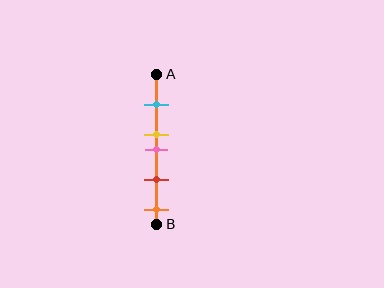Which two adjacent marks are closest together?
The yellow and pink marks are the closest adjacent pair.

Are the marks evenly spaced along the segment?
No, the marks are not evenly spaced.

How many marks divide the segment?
There are 5 marks dividing the segment.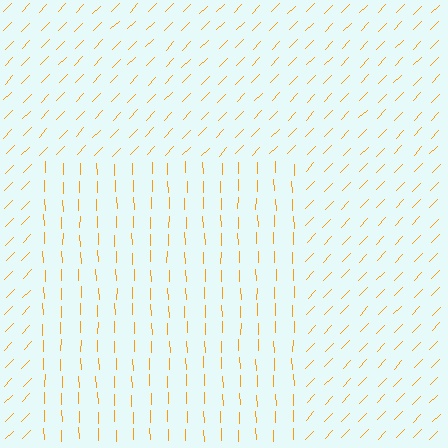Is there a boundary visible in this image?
Yes, there is a texture boundary formed by a change in line orientation.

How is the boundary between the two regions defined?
The boundary is defined purely by a change in line orientation (approximately 45 degrees difference). All lines are the same color and thickness.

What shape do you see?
I see a rectangle.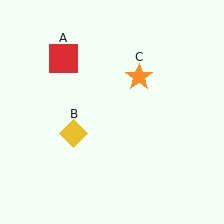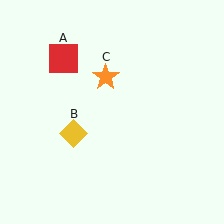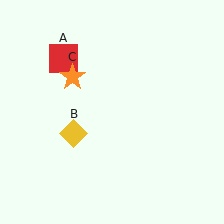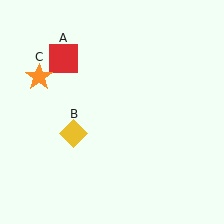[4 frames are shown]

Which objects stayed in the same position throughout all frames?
Red square (object A) and yellow diamond (object B) remained stationary.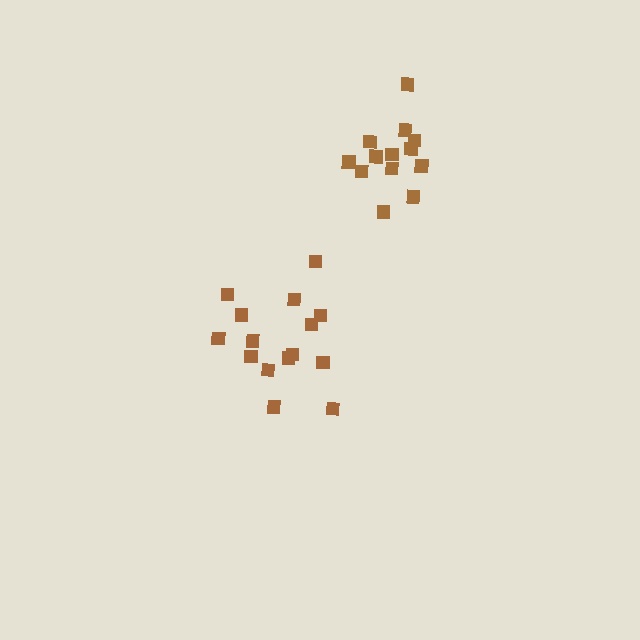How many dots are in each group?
Group 1: 15 dots, Group 2: 13 dots (28 total).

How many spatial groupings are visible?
There are 2 spatial groupings.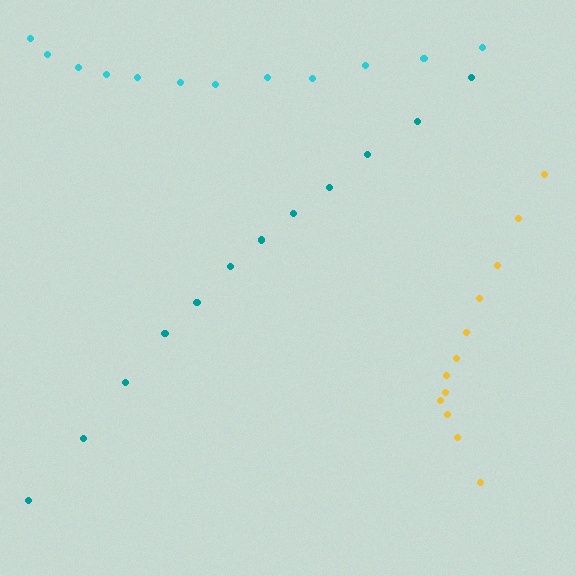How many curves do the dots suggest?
There are 3 distinct paths.